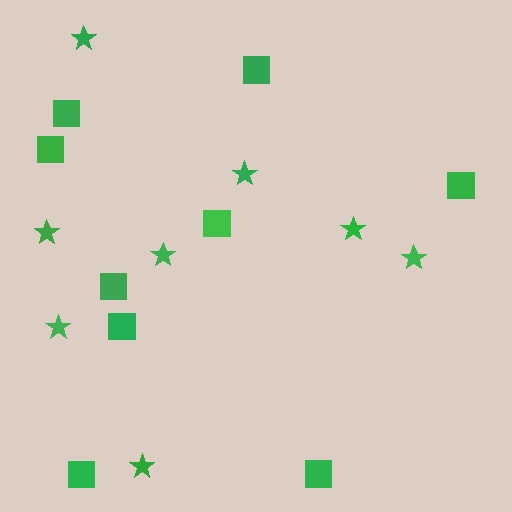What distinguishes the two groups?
There are 2 groups: one group of stars (8) and one group of squares (9).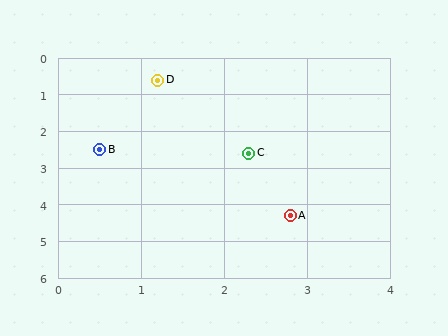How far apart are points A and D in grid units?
Points A and D are about 4.0 grid units apart.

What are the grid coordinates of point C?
Point C is at approximately (2.3, 2.6).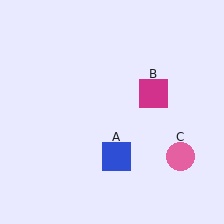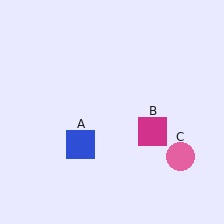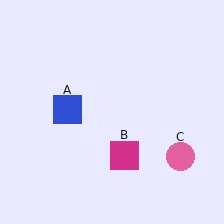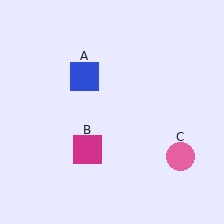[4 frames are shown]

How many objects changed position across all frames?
2 objects changed position: blue square (object A), magenta square (object B).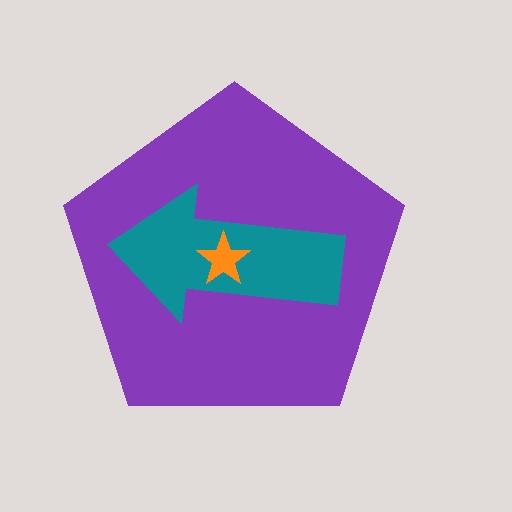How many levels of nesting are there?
3.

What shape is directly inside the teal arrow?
The orange star.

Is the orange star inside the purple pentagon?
Yes.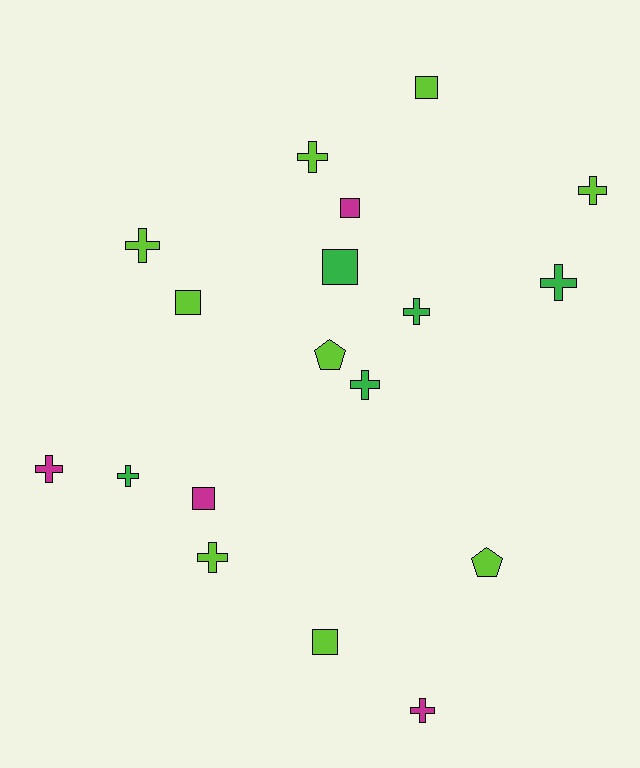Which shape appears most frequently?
Cross, with 10 objects.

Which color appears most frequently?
Lime, with 9 objects.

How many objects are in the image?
There are 18 objects.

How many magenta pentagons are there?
There are no magenta pentagons.